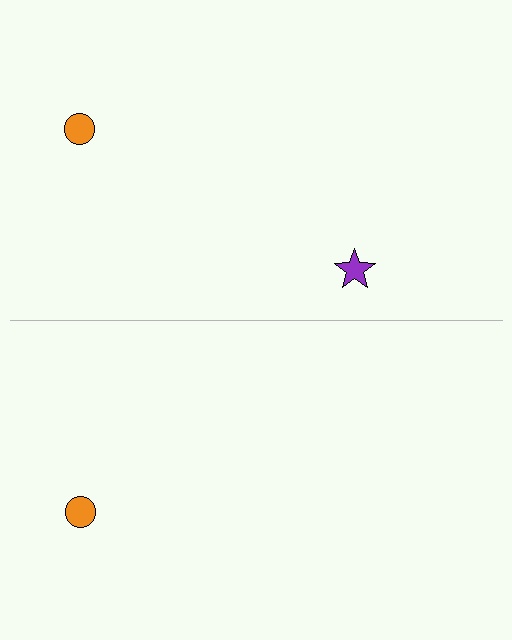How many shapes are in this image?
There are 3 shapes in this image.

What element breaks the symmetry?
A purple star is missing from the bottom side.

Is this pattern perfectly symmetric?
No, the pattern is not perfectly symmetric. A purple star is missing from the bottom side.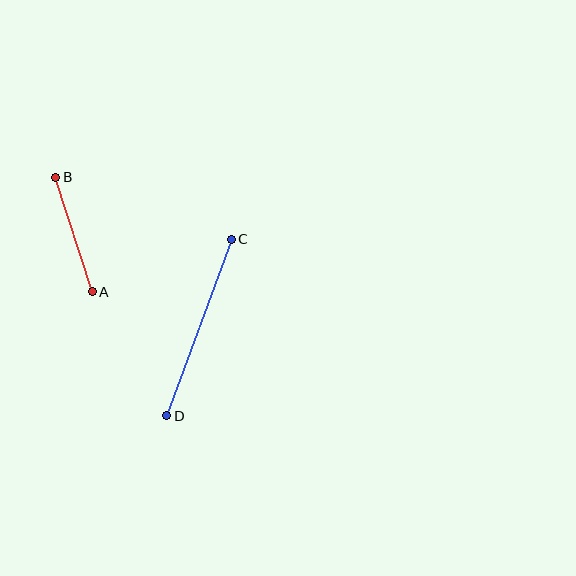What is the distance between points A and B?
The distance is approximately 120 pixels.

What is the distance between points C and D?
The distance is approximately 188 pixels.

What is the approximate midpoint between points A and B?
The midpoint is at approximately (74, 235) pixels.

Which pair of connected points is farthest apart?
Points C and D are farthest apart.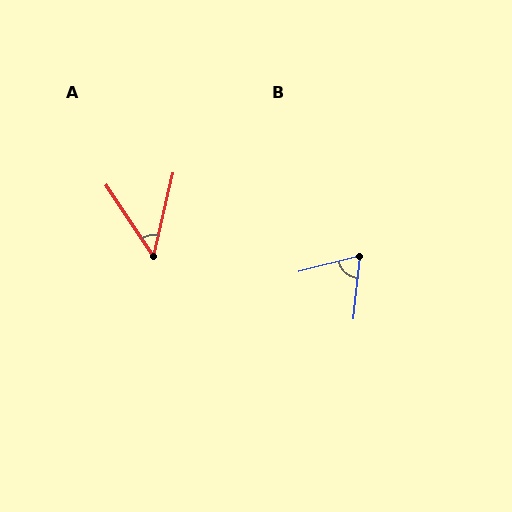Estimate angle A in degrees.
Approximately 47 degrees.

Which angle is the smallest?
A, at approximately 47 degrees.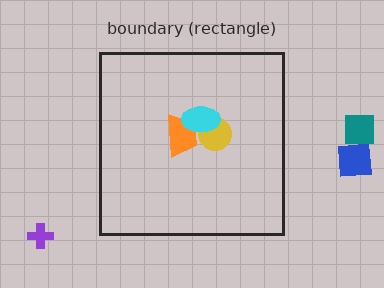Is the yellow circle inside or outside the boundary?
Inside.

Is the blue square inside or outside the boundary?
Outside.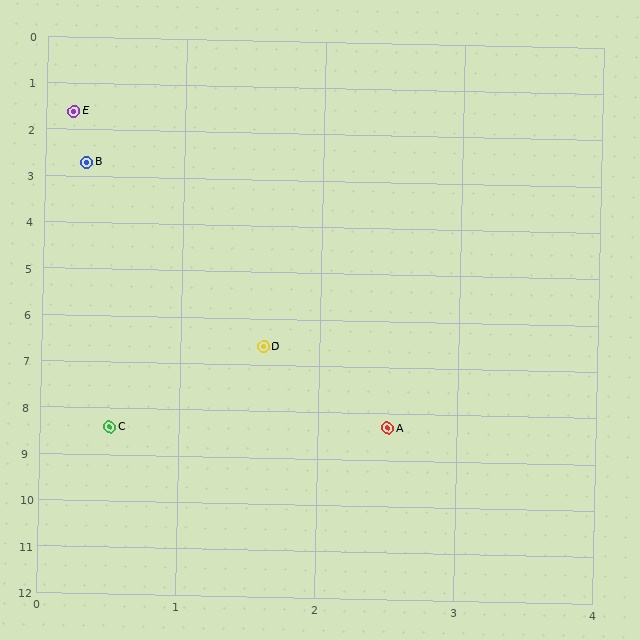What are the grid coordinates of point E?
Point E is at approximately (0.2, 1.6).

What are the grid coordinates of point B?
Point B is at approximately (0.3, 2.7).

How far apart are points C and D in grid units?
Points C and D are about 2.1 grid units apart.